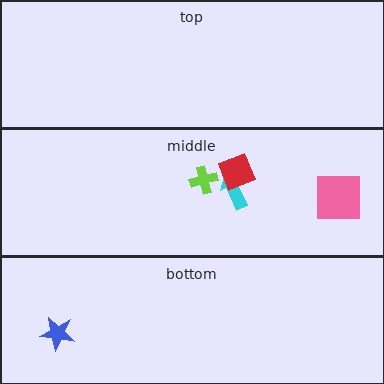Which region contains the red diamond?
The middle region.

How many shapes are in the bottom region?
1.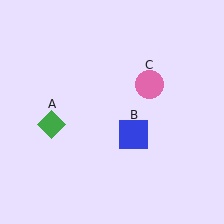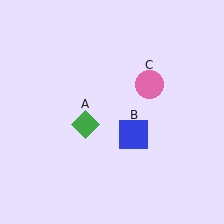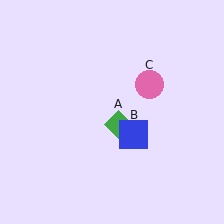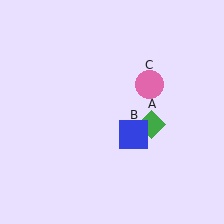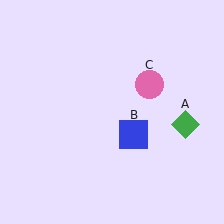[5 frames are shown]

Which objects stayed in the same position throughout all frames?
Blue square (object B) and pink circle (object C) remained stationary.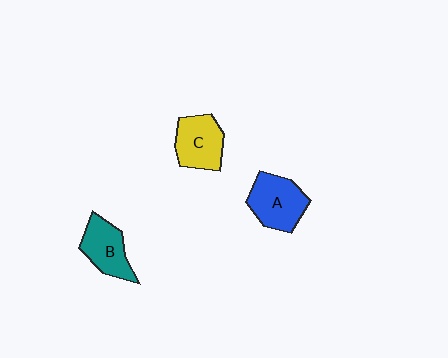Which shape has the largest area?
Shape A (blue).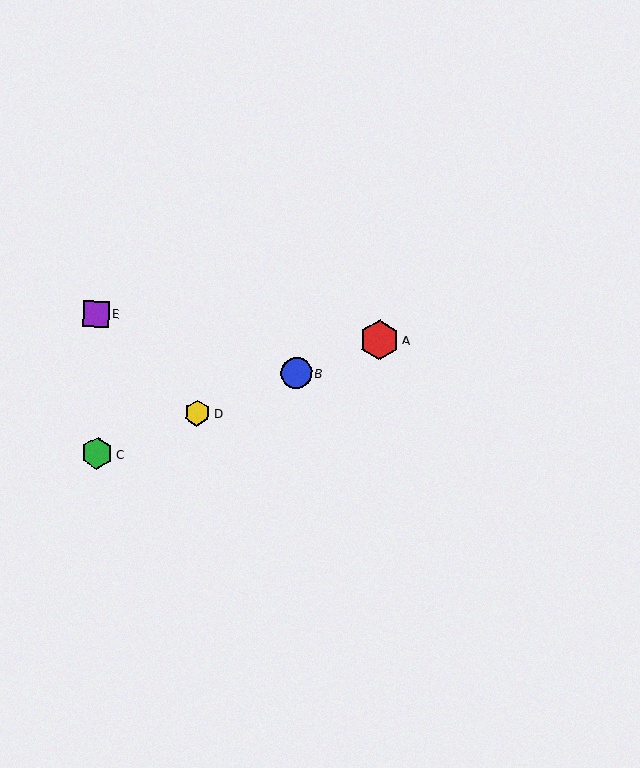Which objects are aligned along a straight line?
Objects A, B, C, D are aligned along a straight line.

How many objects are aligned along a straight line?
4 objects (A, B, C, D) are aligned along a straight line.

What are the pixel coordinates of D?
Object D is at (197, 413).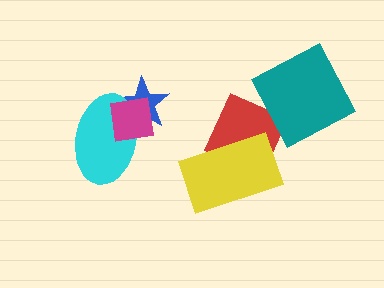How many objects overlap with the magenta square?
2 objects overlap with the magenta square.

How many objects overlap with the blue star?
2 objects overlap with the blue star.